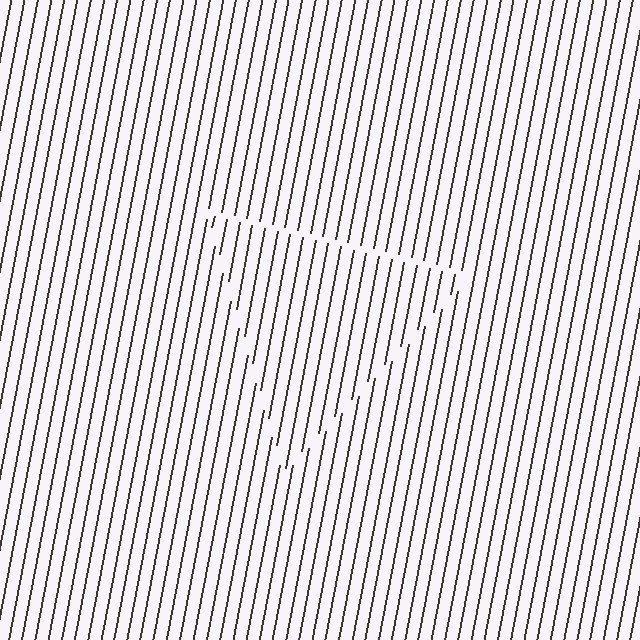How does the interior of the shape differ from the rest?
The interior of the shape contains the same grating, shifted by half a period — the contour is defined by the phase discontinuity where line-ends from the inner and outer gratings abut.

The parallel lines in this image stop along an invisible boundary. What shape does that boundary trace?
An illusory triangle. The interior of the shape contains the same grating, shifted by half a period — the contour is defined by the phase discontinuity where line-ends from the inner and outer gratings abut.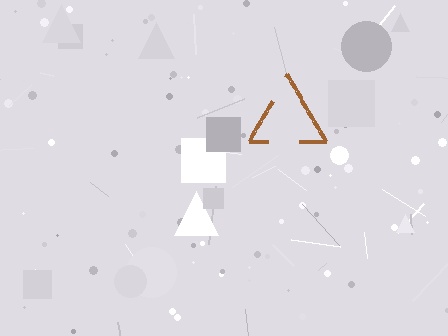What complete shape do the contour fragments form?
The contour fragments form a triangle.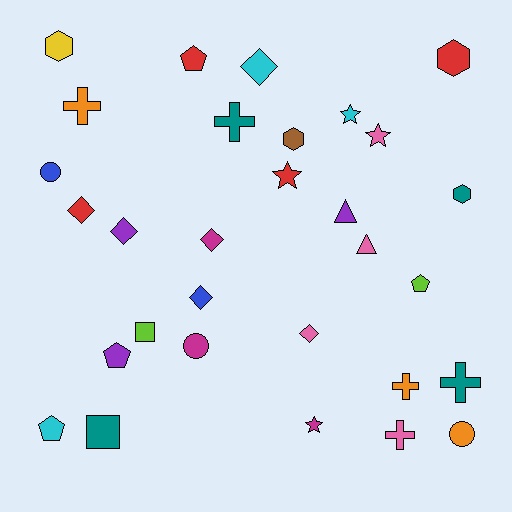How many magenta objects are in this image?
There are 3 magenta objects.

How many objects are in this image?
There are 30 objects.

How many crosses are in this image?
There are 5 crosses.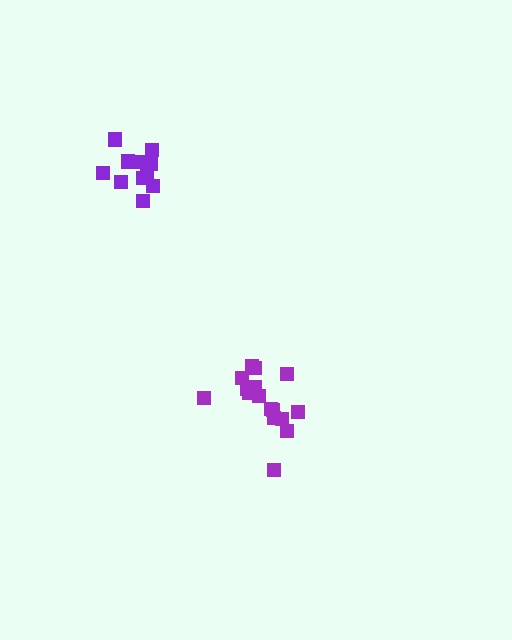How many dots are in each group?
Group 1: 16 dots, Group 2: 12 dots (28 total).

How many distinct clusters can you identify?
There are 2 distinct clusters.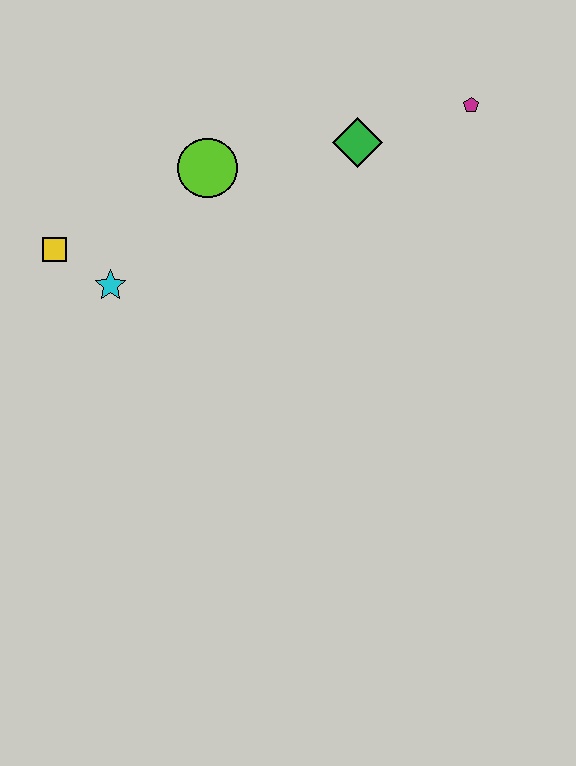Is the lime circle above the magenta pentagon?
No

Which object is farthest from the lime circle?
The magenta pentagon is farthest from the lime circle.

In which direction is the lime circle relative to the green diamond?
The lime circle is to the left of the green diamond.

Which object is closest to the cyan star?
The yellow square is closest to the cyan star.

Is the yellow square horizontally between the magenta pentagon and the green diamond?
No